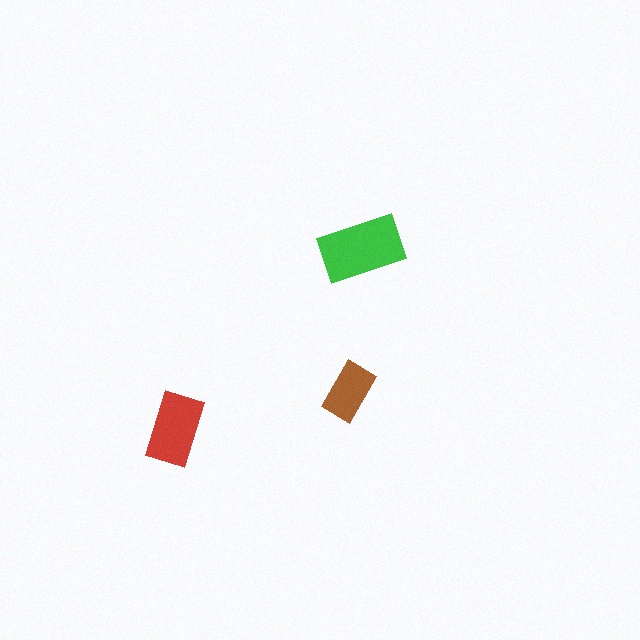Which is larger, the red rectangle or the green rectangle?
The green one.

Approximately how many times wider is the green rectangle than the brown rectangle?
About 1.5 times wider.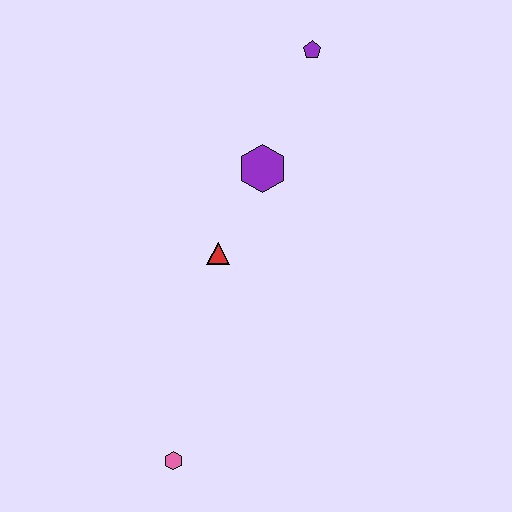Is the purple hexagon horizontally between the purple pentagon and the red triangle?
Yes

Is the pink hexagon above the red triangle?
No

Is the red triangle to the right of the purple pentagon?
No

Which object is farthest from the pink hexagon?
The purple pentagon is farthest from the pink hexagon.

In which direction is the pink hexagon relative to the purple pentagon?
The pink hexagon is below the purple pentagon.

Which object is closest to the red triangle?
The purple hexagon is closest to the red triangle.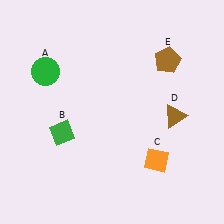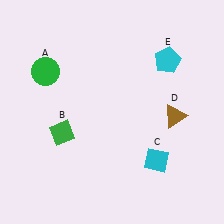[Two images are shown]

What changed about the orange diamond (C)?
In Image 1, C is orange. In Image 2, it changed to cyan.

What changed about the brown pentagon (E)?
In Image 1, E is brown. In Image 2, it changed to cyan.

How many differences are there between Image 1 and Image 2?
There are 2 differences between the two images.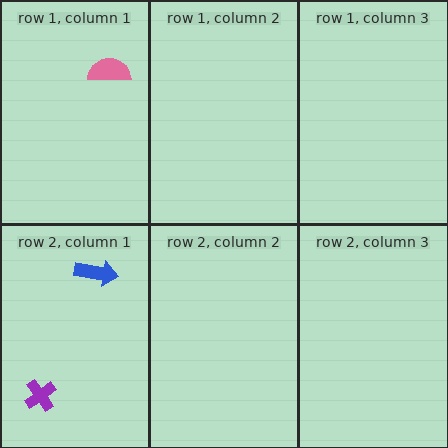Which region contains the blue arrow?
The row 2, column 1 region.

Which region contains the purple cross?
The row 2, column 1 region.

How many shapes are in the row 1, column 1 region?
1.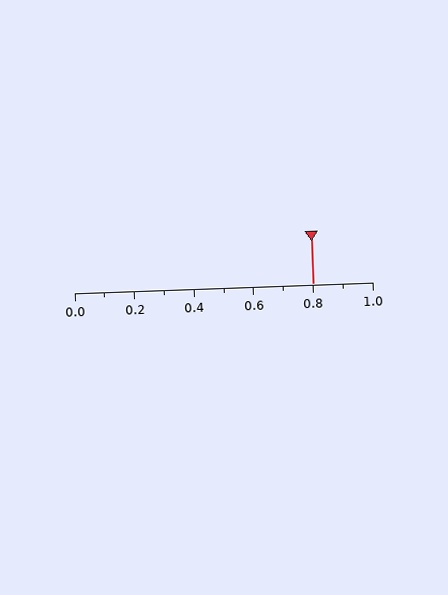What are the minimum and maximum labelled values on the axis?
The axis runs from 0.0 to 1.0.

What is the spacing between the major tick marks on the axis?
The major ticks are spaced 0.2 apart.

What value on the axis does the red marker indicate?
The marker indicates approximately 0.8.